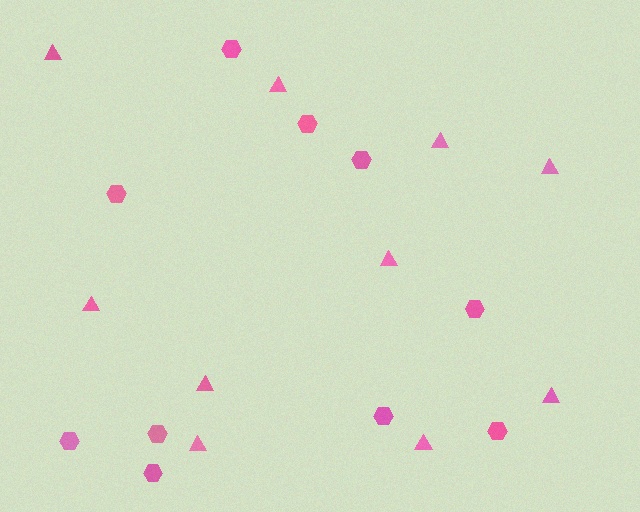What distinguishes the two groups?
There are 2 groups: one group of hexagons (10) and one group of triangles (10).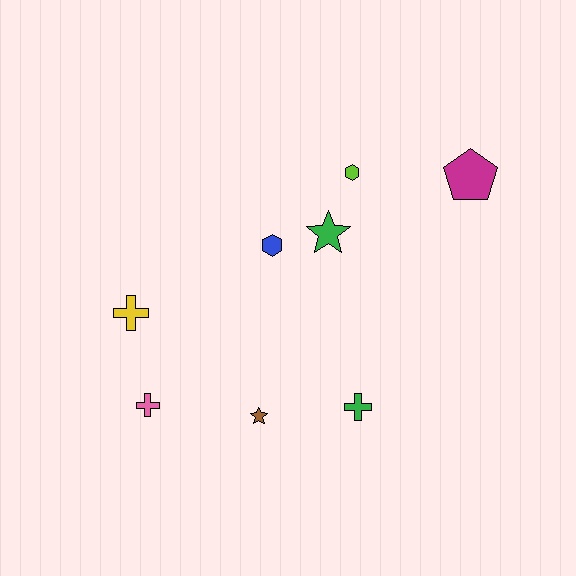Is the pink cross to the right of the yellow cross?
Yes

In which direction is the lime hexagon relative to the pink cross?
The lime hexagon is above the pink cross.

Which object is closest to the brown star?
The green cross is closest to the brown star.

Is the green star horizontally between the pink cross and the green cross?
Yes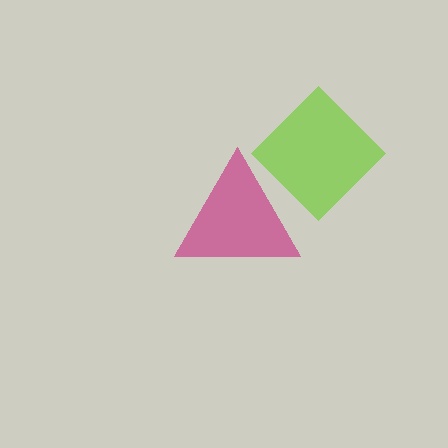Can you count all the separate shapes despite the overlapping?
Yes, there are 2 separate shapes.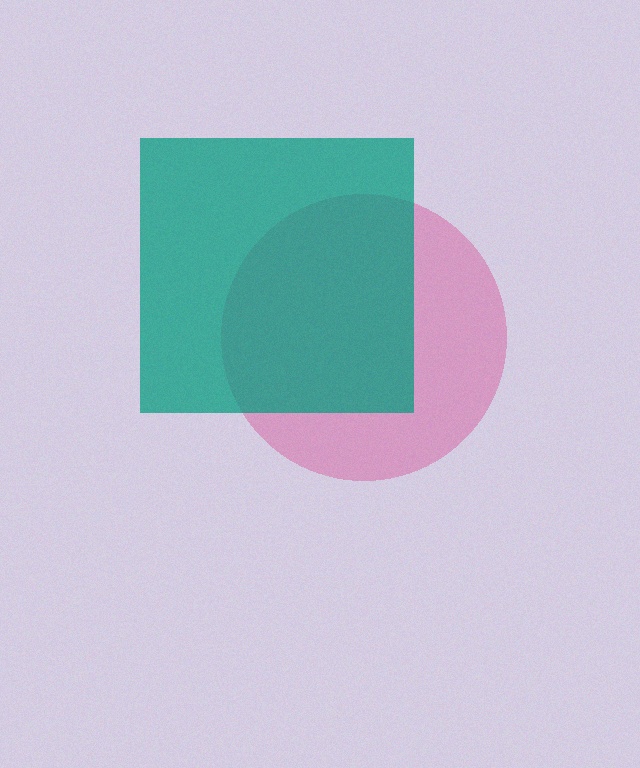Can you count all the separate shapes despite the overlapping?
Yes, there are 2 separate shapes.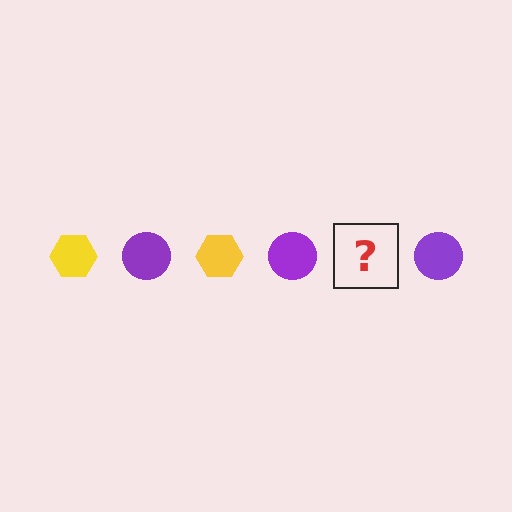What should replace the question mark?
The question mark should be replaced with a yellow hexagon.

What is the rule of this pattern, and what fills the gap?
The rule is that the pattern alternates between yellow hexagon and purple circle. The gap should be filled with a yellow hexagon.